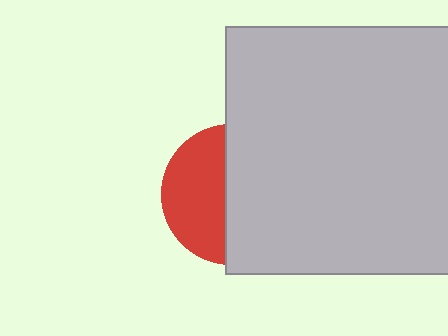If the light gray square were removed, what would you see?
You would see the complete red circle.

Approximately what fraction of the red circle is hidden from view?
Roughly 55% of the red circle is hidden behind the light gray square.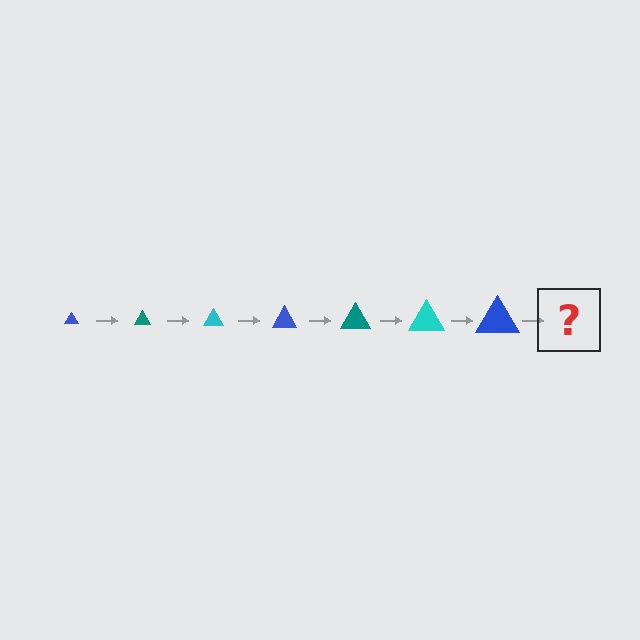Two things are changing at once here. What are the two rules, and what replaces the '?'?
The two rules are that the triangle grows larger each step and the color cycles through blue, teal, and cyan. The '?' should be a teal triangle, larger than the previous one.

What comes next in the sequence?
The next element should be a teal triangle, larger than the previous one.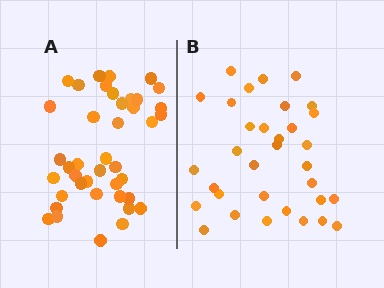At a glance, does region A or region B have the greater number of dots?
Region A (the left region) has more dots.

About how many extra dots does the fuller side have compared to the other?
Region A has roughly 8 or so more dots than region B.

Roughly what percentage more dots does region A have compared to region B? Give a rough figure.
About 25% more.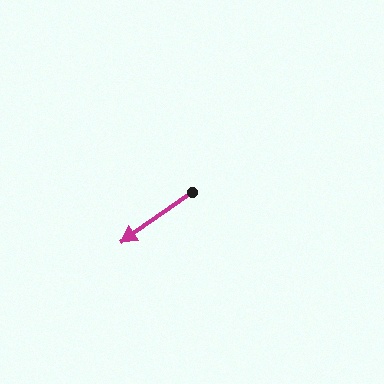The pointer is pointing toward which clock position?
Roughly 8 o'clock.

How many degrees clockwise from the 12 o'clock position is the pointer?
Approximately 235 degrees.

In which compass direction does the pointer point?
Southwest.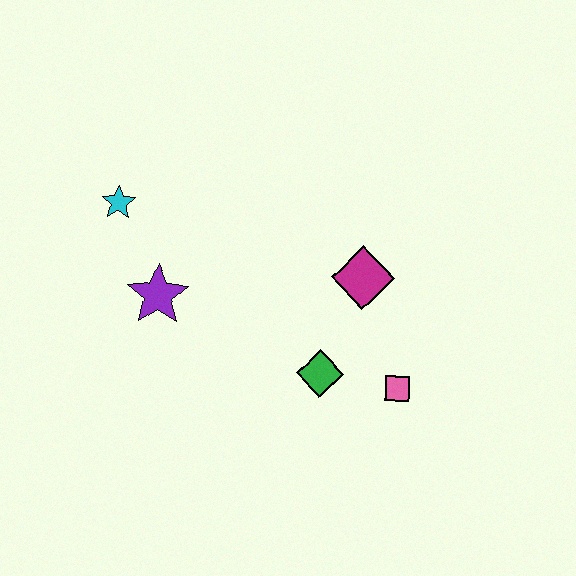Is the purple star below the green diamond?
No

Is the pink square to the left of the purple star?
No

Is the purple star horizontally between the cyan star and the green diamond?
Yes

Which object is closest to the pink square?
The green diamond is closest to the pink square.